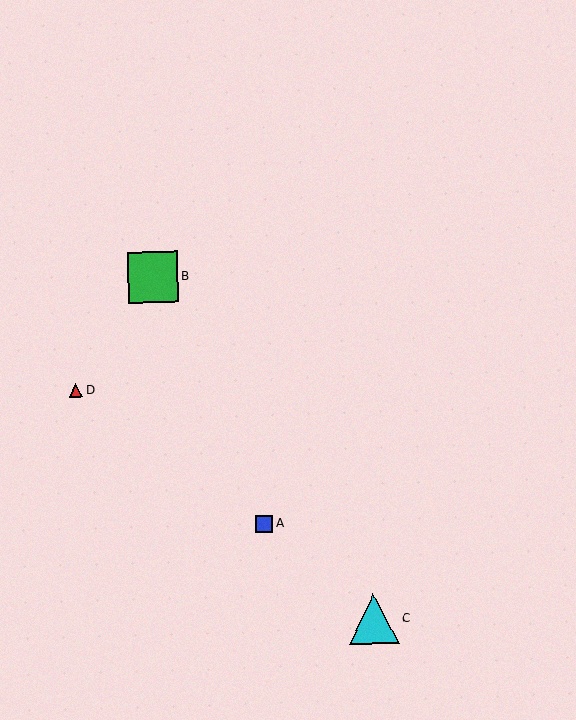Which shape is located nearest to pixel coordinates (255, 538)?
The blue square (labeled A) at (264, 524) is nearest to that location.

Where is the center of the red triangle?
The center of the red triangle is at (76, 390).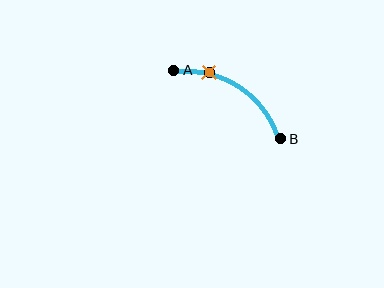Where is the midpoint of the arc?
The arc midpoint is the point on the curve farthest from the straight line joining A and B. It sits above that line.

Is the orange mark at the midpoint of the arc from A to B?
No. The orange mark lies on the arc but is closer to endpoint A. The arc midpoint would be at the point on the curve equidistant along the arc from both A and B.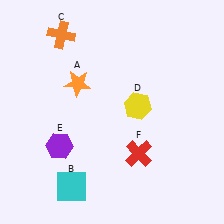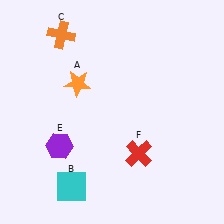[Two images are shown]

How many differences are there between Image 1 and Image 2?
There is 1 difference between the two images.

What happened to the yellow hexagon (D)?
The yellow hexagon (D) was removed in Image 2. It was in the top-right area of Image 1.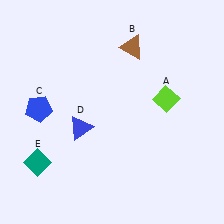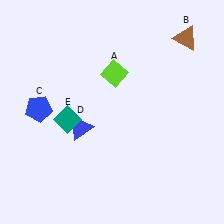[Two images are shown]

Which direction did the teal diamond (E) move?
The teal diamond (E) moved up.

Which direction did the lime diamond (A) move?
The lime diamond (A) moved left.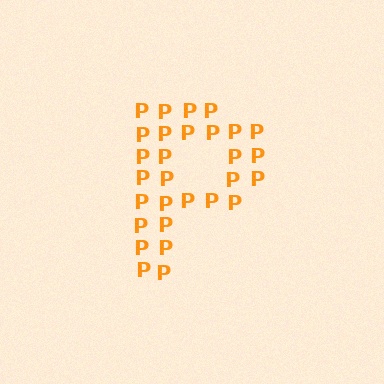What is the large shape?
The large shape is the letter P.